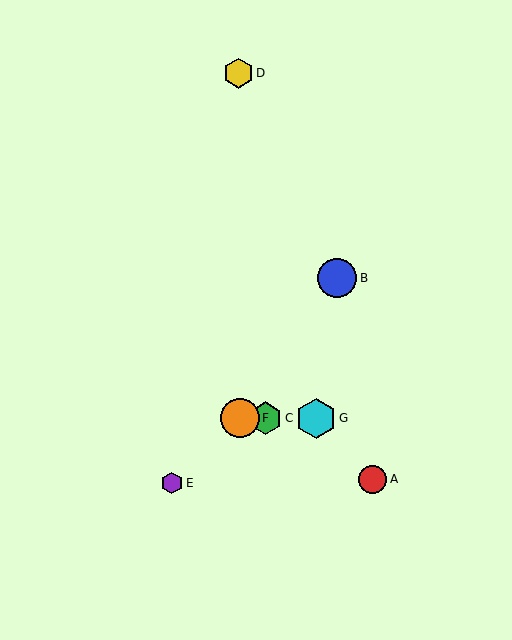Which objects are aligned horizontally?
Objects C, F, G are aligned horizontally.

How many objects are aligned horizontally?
3 objects (C, F, G) are aligned horizontally.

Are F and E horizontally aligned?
No, F is at y≈418 and E is at y≈483.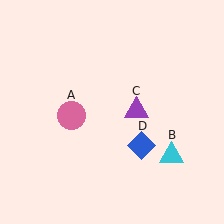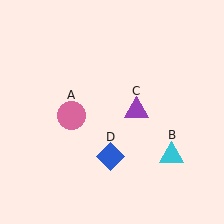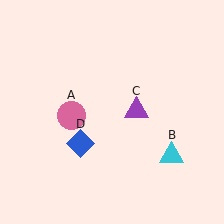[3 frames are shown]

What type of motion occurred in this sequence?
The blue diamond (object D) rotated clockwise around the center of the scene.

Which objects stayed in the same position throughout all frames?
Pink circle (object A) and cyan triangle (object B) and purple triangle (object C) remained stationary.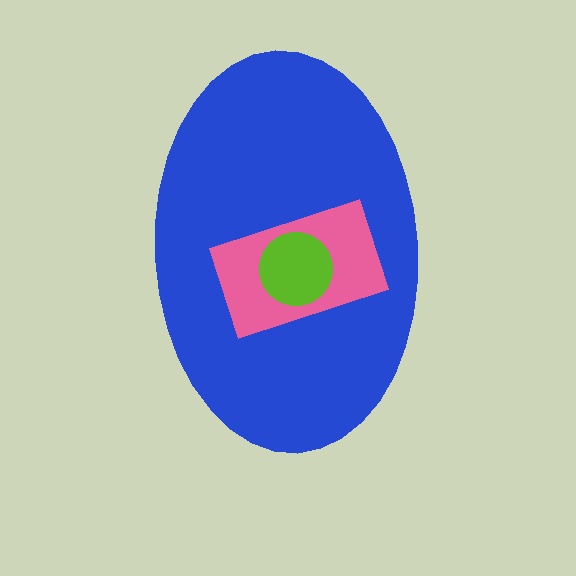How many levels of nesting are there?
3.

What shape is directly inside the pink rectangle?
The lime circle.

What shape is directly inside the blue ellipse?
The pink rectangle.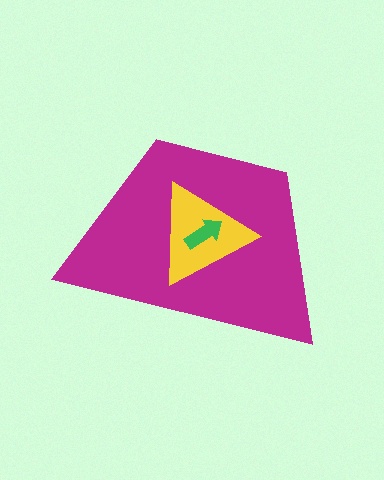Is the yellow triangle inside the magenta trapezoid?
Yes.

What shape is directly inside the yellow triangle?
The green arrow.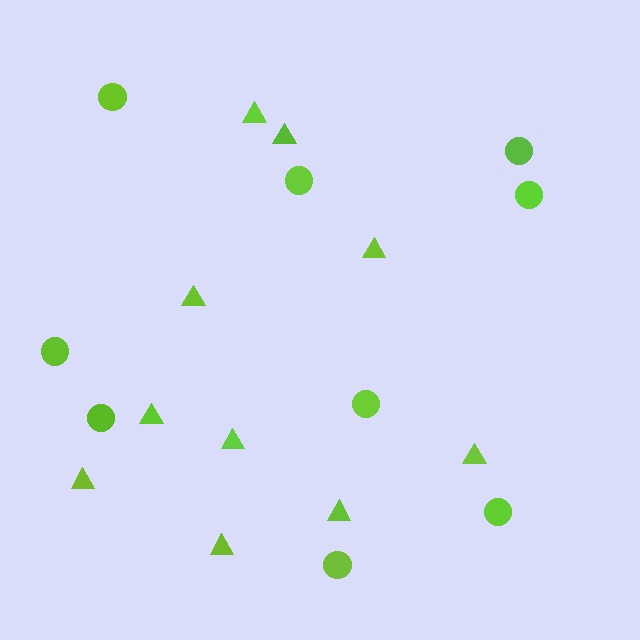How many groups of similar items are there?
There are 2 groups: one group of triangles (10) and one group of circles (9).